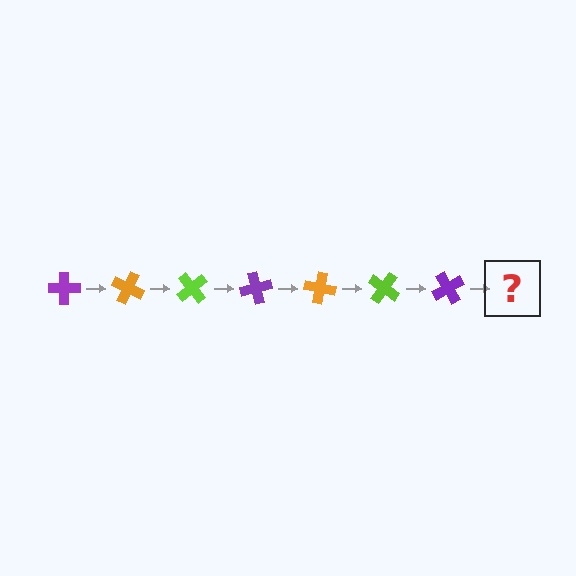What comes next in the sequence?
The next element should be an orange cross, rotated 175 degrees from the start.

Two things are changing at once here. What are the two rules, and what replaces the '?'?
The two rules are that it rotates 25 degrees each step and the color cycles through purple, orange, and lime. The '?' should be an orange cross, rotated 175 degrees from the start.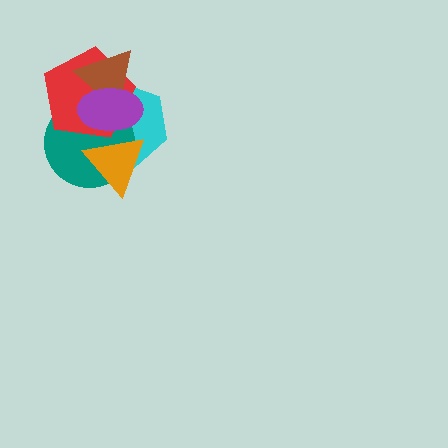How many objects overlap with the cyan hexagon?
5 objects overlap with the cyan hexagon.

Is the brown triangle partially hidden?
Yes, it is partially covered by another shape.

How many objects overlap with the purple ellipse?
5 objects overlap with the purple ellipse.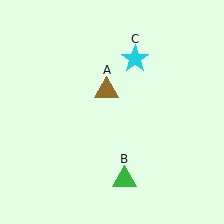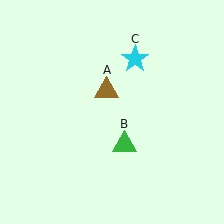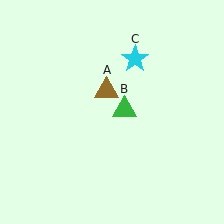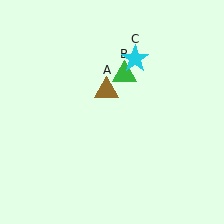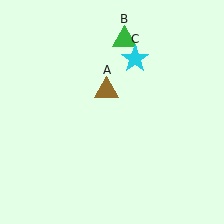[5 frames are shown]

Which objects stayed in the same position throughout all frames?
Brown triangle (object A) and cyan star (object C) remained stationary.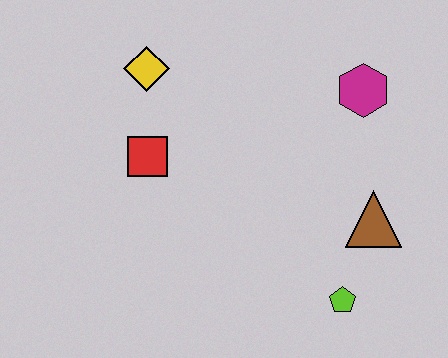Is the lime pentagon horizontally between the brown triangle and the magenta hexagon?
No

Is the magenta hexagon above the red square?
Yes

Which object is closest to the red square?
The yellow diamond is closest to the red square.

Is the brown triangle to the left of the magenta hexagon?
No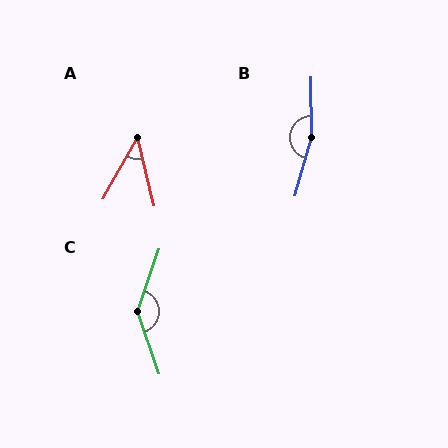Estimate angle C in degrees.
Approximately 142 degrees.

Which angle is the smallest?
A, at approximately 43 degrees.